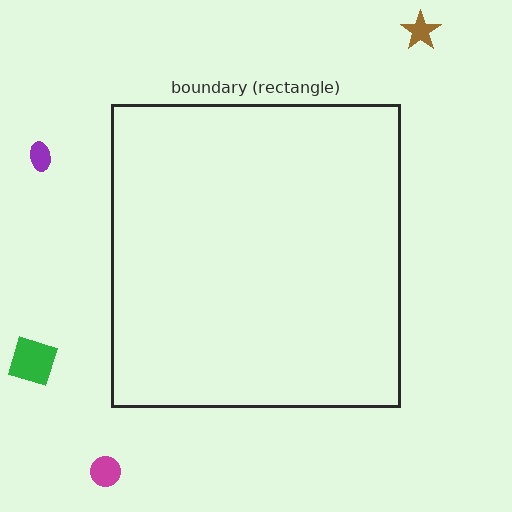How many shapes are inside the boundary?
0 inside, 4 outside.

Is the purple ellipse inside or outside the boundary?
Outside.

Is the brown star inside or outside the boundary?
Outside.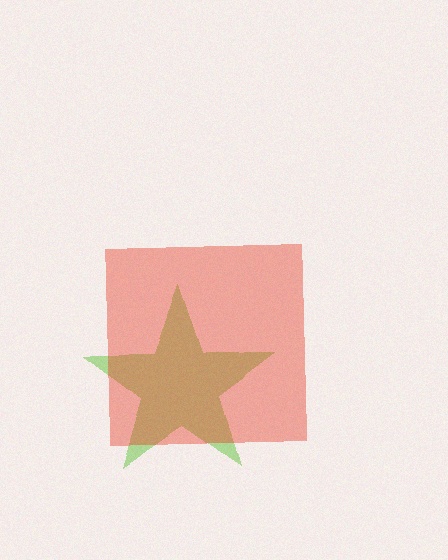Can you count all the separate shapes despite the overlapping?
Yes, there are 2 separate shapes.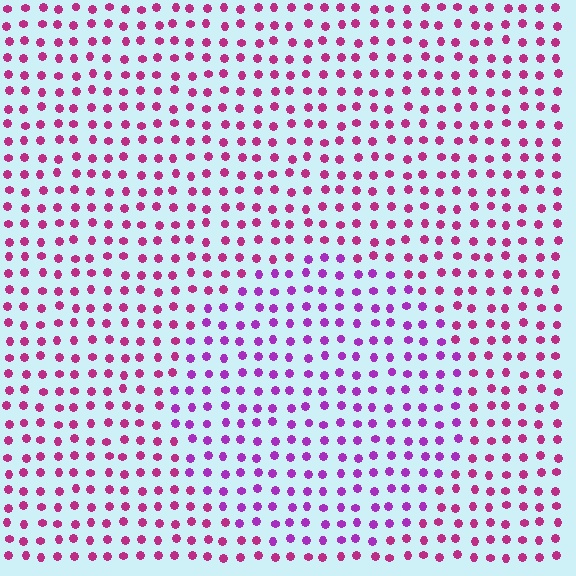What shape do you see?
I see a circle.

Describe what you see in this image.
The image is filled with small magenta elements in a uniform arrangement. A circle-shaped region is visible where the elements are tinted to a slightly different hue, forming a subtle color boundary.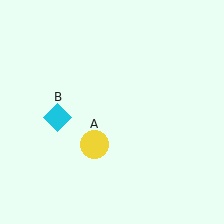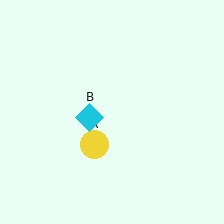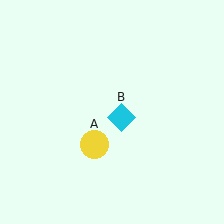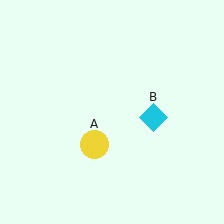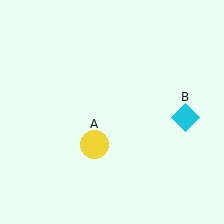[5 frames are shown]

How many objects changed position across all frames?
1 object changed position: cyan diamond (object B).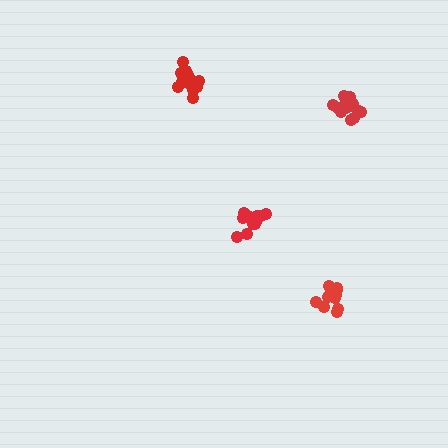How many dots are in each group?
Group 1: 17 dots, Group 2: 15 dots, Group 3: 16 dots, Group 4: 12 dots (60 total).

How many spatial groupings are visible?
There are 4 spatial groupings.